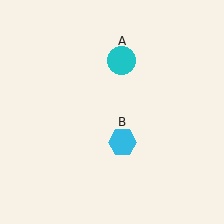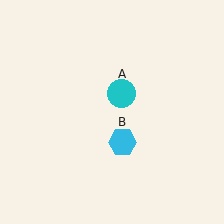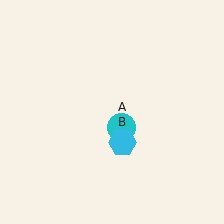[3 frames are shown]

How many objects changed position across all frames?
1 object changed position: cyan circle (object A).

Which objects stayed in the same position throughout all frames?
Cyan hexagon (object B) remained stationary.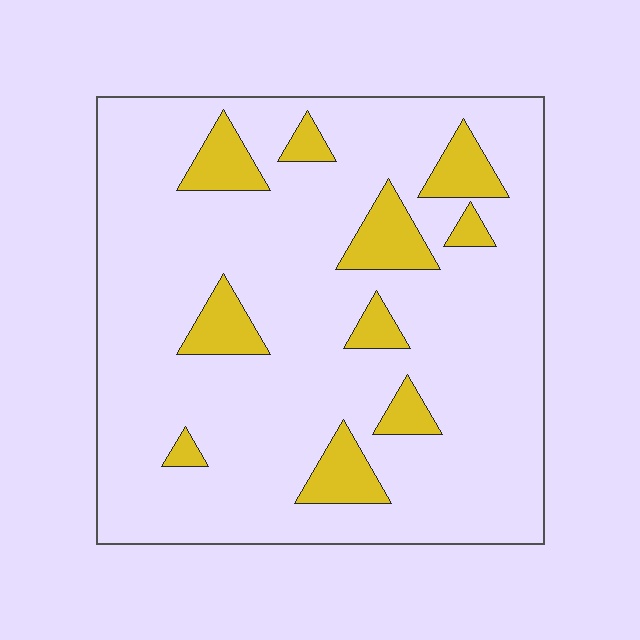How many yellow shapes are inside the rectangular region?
10.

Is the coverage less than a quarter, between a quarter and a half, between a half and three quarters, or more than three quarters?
Less than a quarter.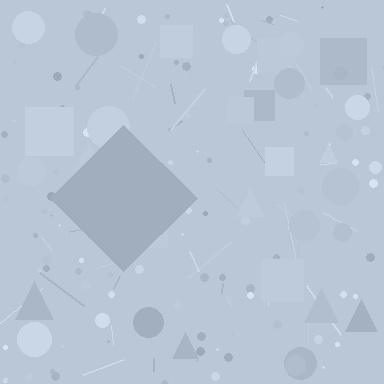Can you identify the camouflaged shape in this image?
The camouflaged shape is a diamond.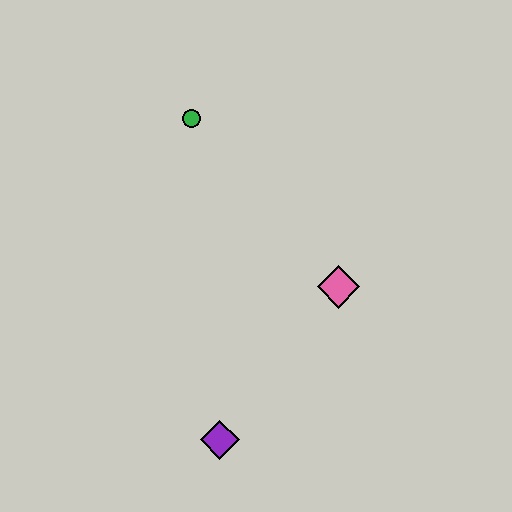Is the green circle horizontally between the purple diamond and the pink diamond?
No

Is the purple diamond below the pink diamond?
Yes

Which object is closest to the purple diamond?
The pink diamond is closest to the purple diamond.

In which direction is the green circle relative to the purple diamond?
The green circle is above the purple diamond.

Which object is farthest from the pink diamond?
The green circle is farthest from the pink diamond.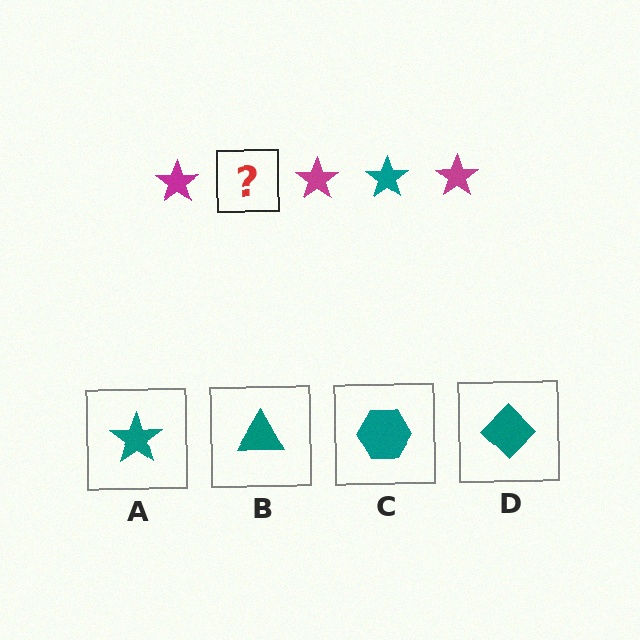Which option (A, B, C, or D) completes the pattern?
A.